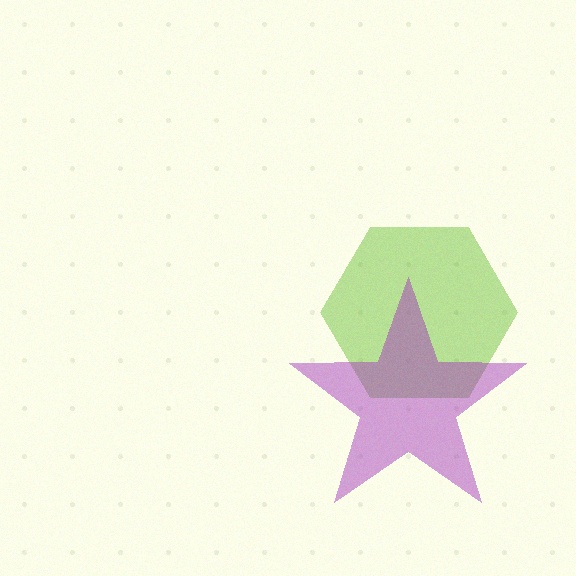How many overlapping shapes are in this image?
There are 2 overlapping shapes in the image.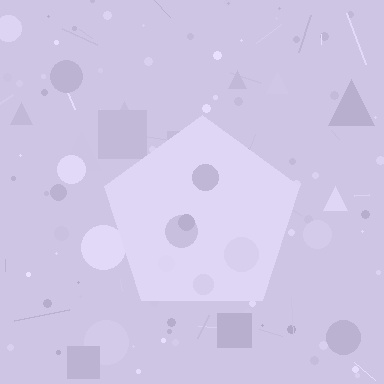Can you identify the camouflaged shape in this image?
The camouflaged shape is a pentagon.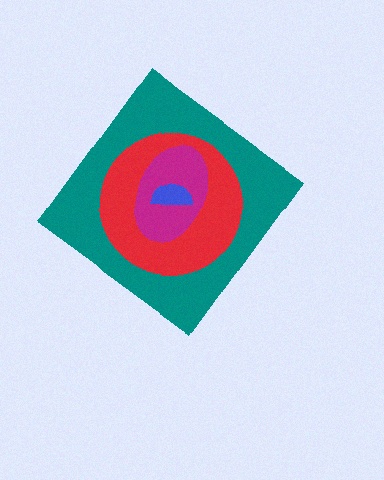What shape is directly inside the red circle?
The magenta ellipse.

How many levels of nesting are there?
4.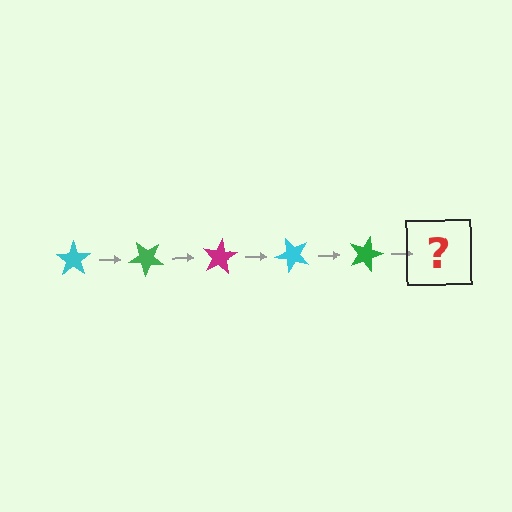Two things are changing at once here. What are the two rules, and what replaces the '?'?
The two rules are that it rotates 40 degrees each step and the color cycles through cyan, green, and magenta. The '?' should be a magenta star, rotated 200 degrees from the start.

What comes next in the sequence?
The next element should be a magenta star, rotated 200 degrees from the start.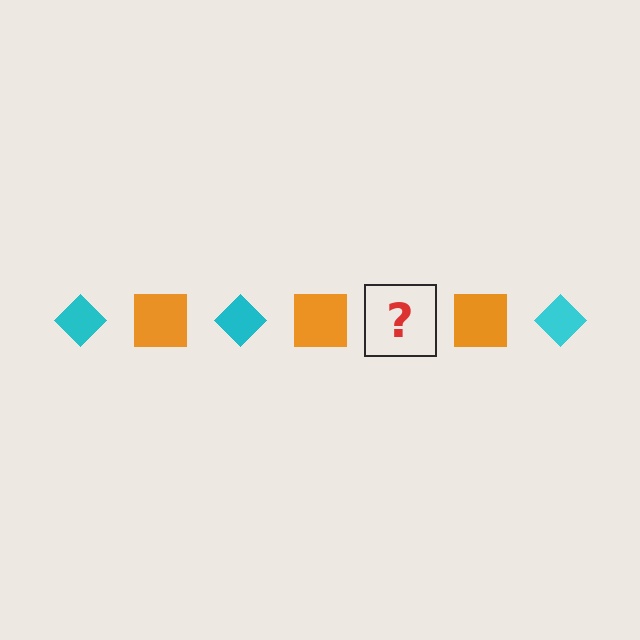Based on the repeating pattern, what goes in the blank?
The blank should be a cyan diamond.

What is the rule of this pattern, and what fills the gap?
The rule is that the pattern alternates between cyan diamond and orange square. The gap should be filled with a cyan diamond.